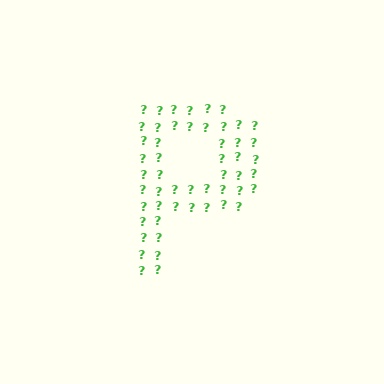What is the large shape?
The large shape is the letter P.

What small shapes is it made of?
It is made of small question marks.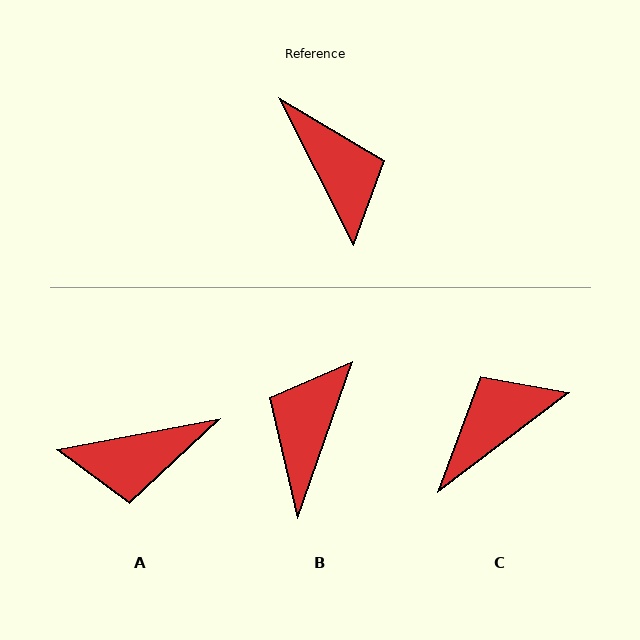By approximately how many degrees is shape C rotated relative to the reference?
Approximately 100 degrees counter-clockwise.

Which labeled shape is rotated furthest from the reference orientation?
B, about 134 degrees away.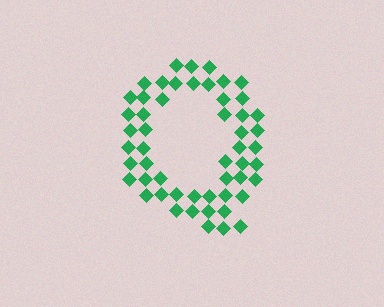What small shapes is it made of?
It is made of small diamonds.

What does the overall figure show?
The overall figure shows the letter Q.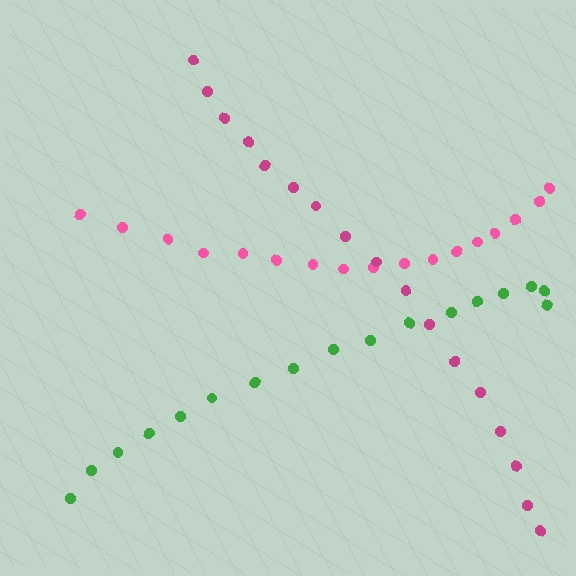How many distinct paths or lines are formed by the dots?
There are 3 distinct paths.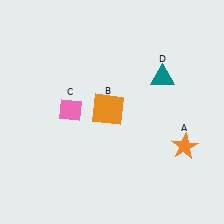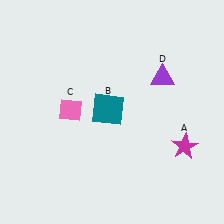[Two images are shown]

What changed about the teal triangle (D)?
In Image 1, D is teal. In Image 2, it changed to purple.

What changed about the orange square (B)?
In Image 1, B is orange. In Image 2, it changed to teal.